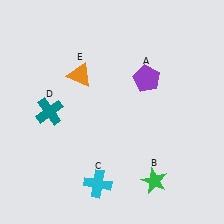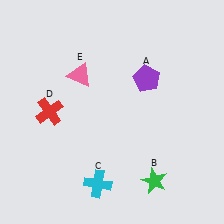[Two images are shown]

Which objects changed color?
D changed from teal to red. E changed from orange to pink.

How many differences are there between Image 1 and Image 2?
There are 2 differences between the two images.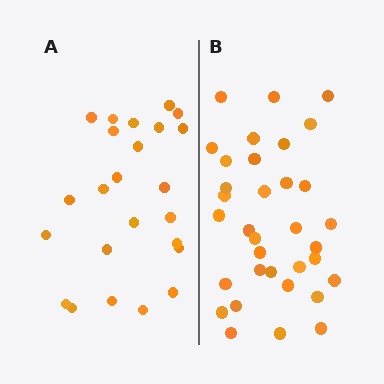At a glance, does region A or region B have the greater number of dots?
Region B (the right region) has more dots.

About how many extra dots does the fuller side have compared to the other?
Region B has roughly 10 or so more dots than region A.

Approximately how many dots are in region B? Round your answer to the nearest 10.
About 30 dots. (The exact count is 34, which rounds to 30.)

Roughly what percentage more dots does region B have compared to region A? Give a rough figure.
About 40% more.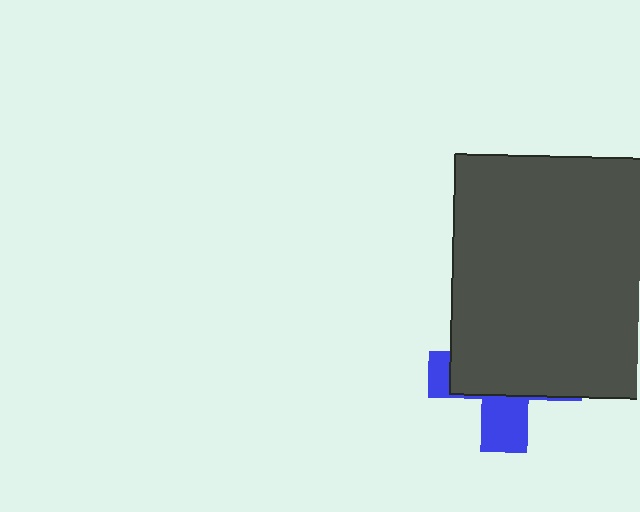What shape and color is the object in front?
The object in front is a dark gray square.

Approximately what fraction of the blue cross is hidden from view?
Roughly 68% of the blue cross is hidden behind the dark gray square.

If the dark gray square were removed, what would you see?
You would see the complete blue cross.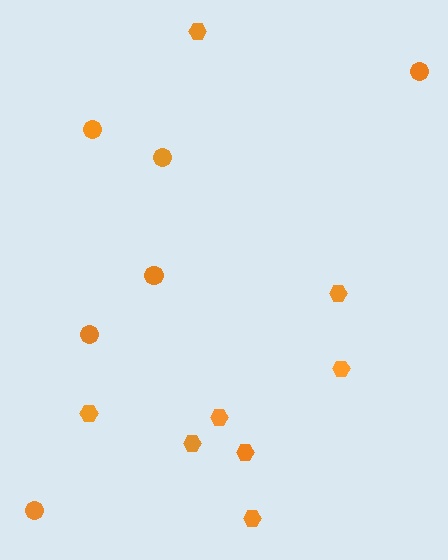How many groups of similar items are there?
There are 2 groups: one group of hexagons (8) and one group of circles (6).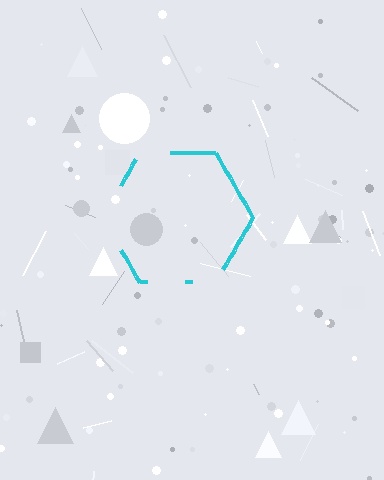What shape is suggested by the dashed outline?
The dashed outline suggests a hexagon.